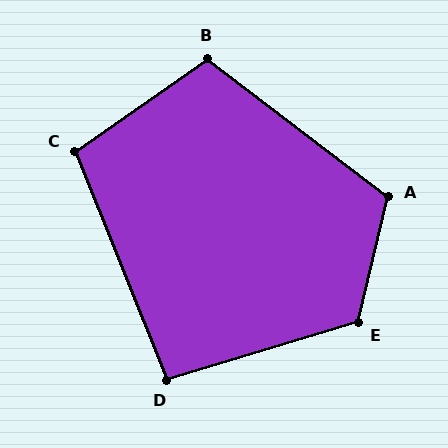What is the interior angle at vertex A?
Approximately 114 degrees (obtuse).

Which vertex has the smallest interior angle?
D, at approximately 95 degrees.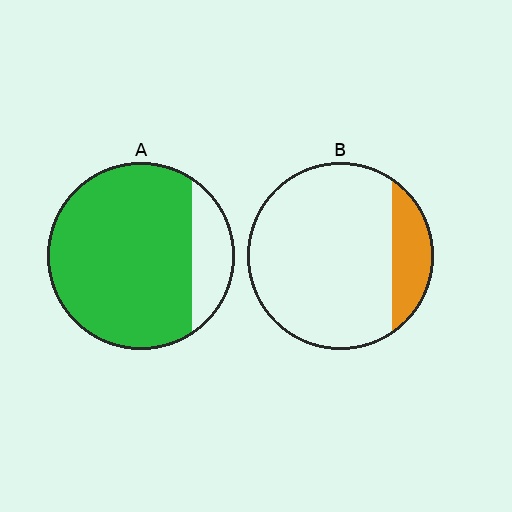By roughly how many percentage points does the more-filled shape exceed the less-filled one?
By roughly 65 percentage points (A over B).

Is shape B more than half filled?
No.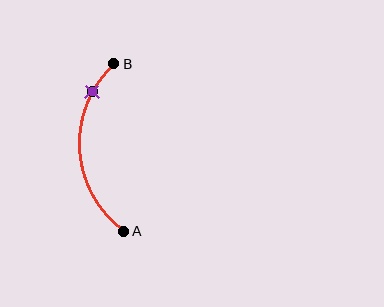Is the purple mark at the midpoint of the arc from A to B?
No. The purple mark lies on the arc but is closer to endpoint B. The arc midpoint would be at the point on the curve equidistant along the arc from both A and B.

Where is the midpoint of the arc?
The arc midpoint is the point on the curve farthest from the straight line joining A and B. It sits to the left of that line.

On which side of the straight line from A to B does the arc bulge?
The arc bulges to the left of the straight line connecting A and B.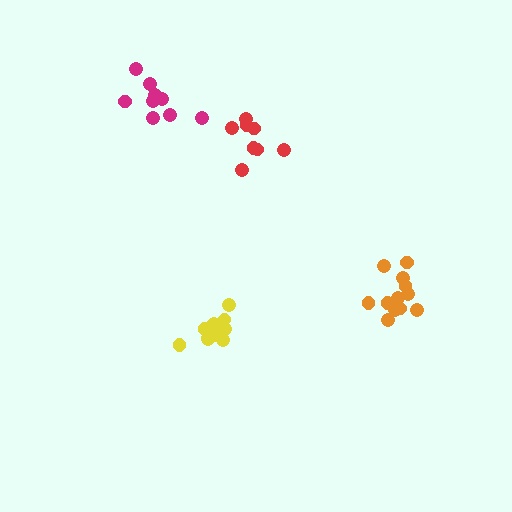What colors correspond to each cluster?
The clusters are colored: orange, yellow, red, magenta.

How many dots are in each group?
Group 1: 12 dots, Group 2: 12 dots, Group 3: 8 dots, Group 4: 10 dots (42 total).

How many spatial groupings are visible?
There are 4 spatial groupings.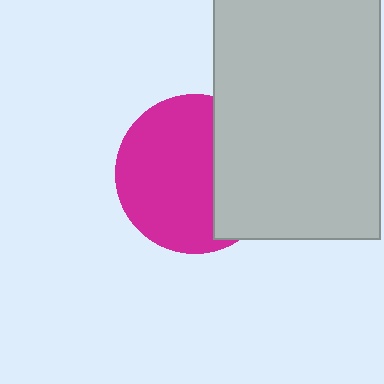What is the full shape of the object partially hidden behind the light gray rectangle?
The partially hidden object is a magenta circle.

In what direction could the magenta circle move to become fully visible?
The magenta circle could move left. That would shift it out from behind the light gray rectangle entirely.